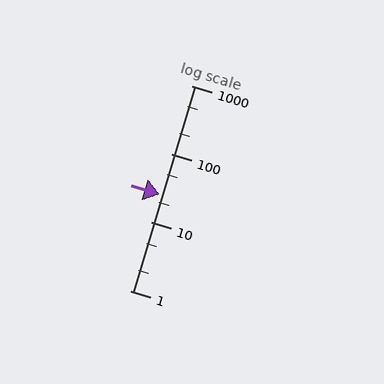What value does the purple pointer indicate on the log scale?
The pointer indicates approximately 26.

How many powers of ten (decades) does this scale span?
The scale spans 3 decades, from 1 to 1000.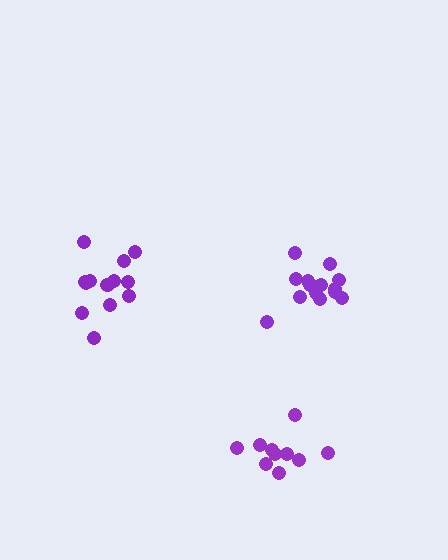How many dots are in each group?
Group 1: 14 dots, Group 2: 13 dots, Group 3: 10 dots (37 total).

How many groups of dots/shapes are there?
There are 3 groups.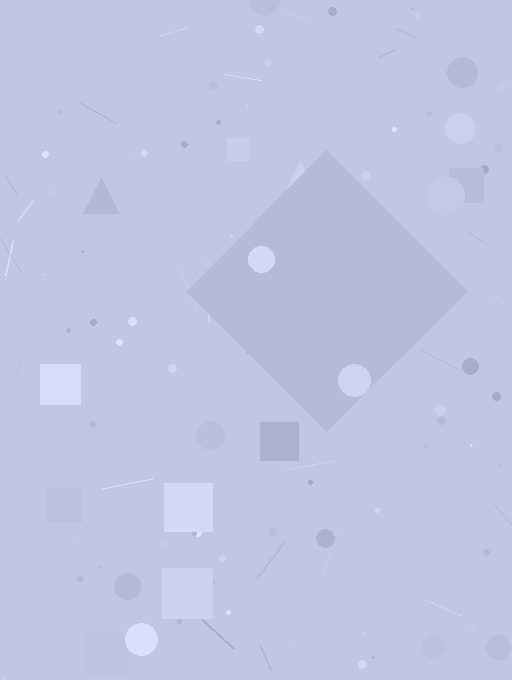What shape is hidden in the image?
A diamond is hidden in the image.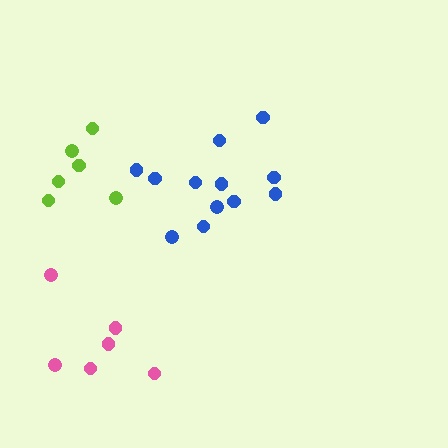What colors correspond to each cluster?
The clusters are colored: blue, pink, lime.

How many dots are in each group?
Group 1: 12 dots, Group 2: 6 dots, Group 3: 6 dots (24 total).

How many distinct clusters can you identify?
There are 3 distinct clusters.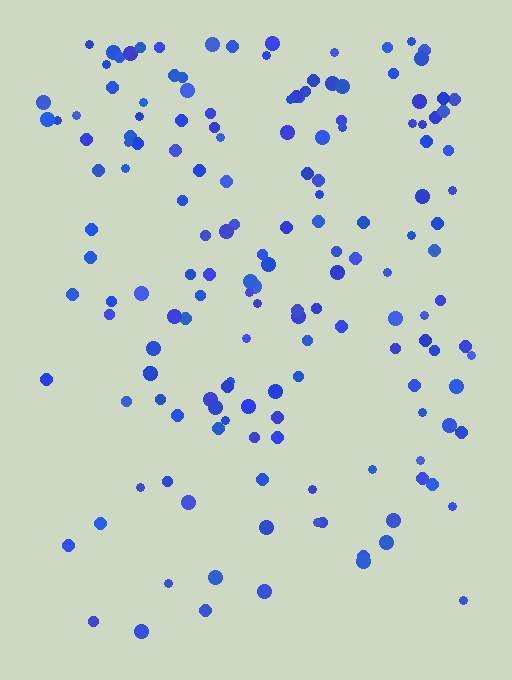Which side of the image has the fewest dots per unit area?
The bottom.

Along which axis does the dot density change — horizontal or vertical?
Vertical.